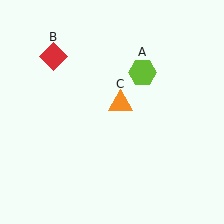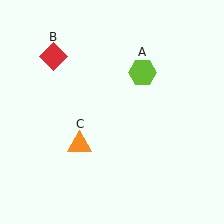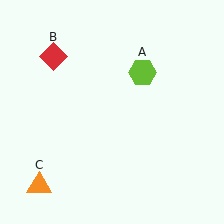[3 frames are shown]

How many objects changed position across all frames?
1 object changed position: orange triangle (object C).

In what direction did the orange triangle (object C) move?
The orange triangle (object C) moved down and to the left.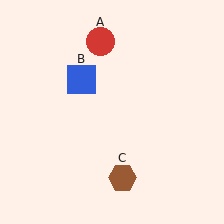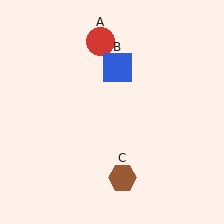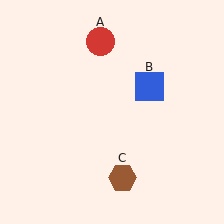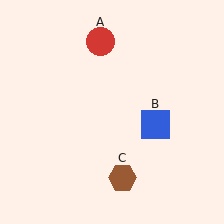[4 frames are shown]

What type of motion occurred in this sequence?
The blue square (object B) rotated clockwise around the center of the scene.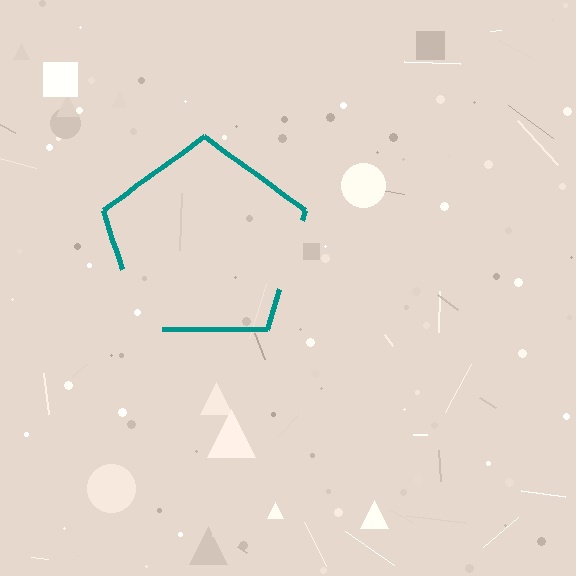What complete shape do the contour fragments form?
The contour fragments form a pentagon.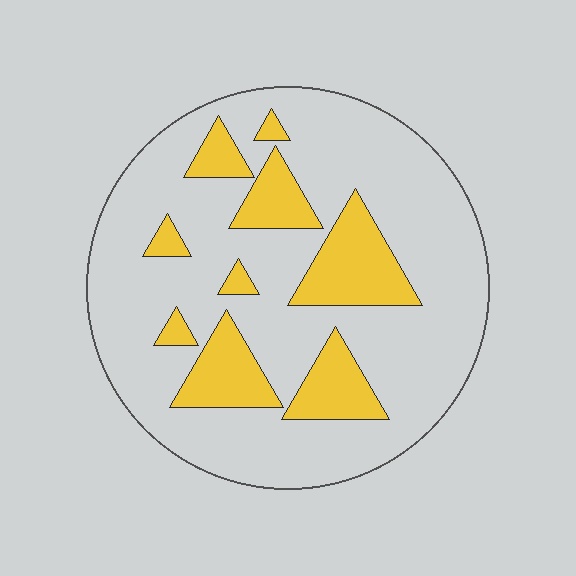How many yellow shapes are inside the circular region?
9.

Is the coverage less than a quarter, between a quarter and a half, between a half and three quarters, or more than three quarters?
Less than a quarter.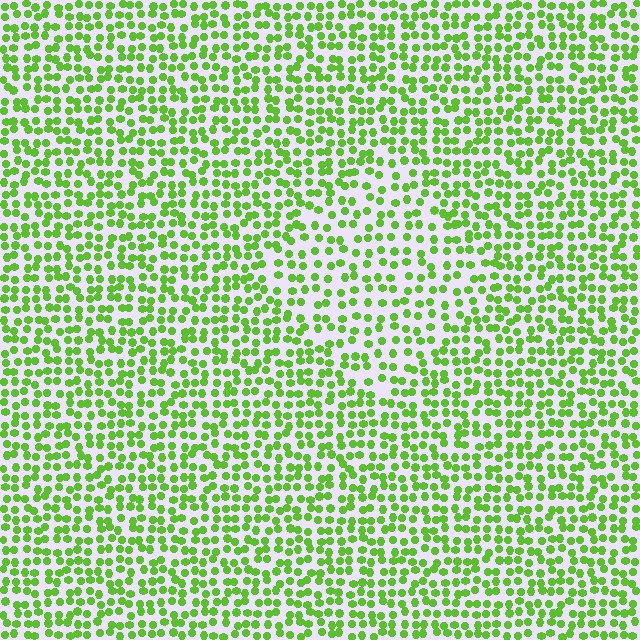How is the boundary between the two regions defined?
The boundary is defined by a change in element density (approximately 1.5x ratio). All elements are the same color, size, and shape.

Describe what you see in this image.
The image contains small lime elements arranged at two different densities. A diamond-shaped region is visible where the elements are less densely packed than the surrounding area.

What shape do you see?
I see a diamond.